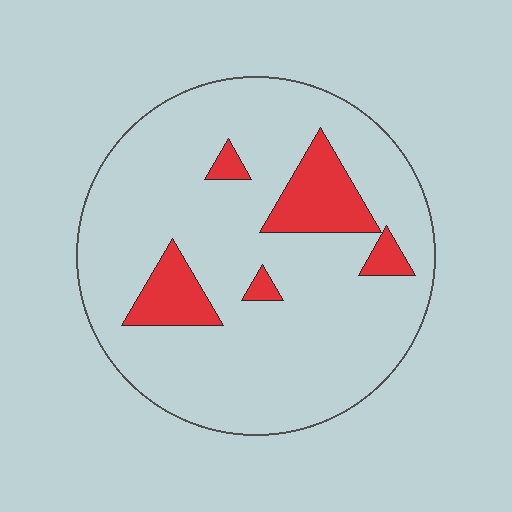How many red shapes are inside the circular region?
5.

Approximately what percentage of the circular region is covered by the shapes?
Approximately 15%.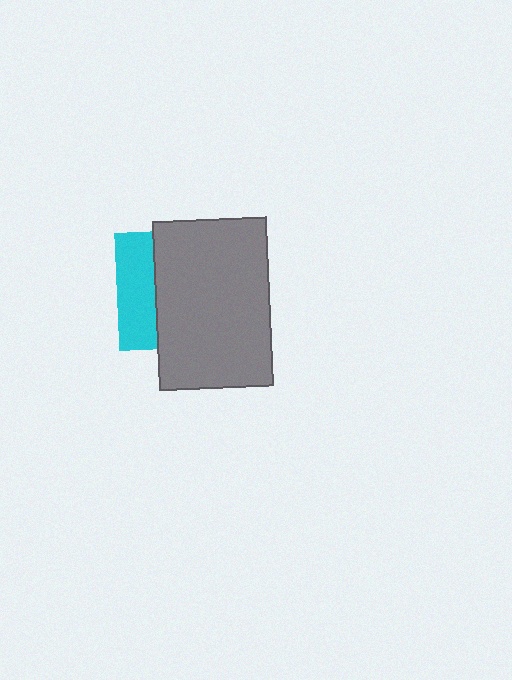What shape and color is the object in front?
The object in front is a gray rectangle.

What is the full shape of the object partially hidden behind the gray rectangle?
The partially hidden object is a cyan square.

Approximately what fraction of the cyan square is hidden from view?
Roughly 68% of the cyan square is hidden behind the gray rectangle.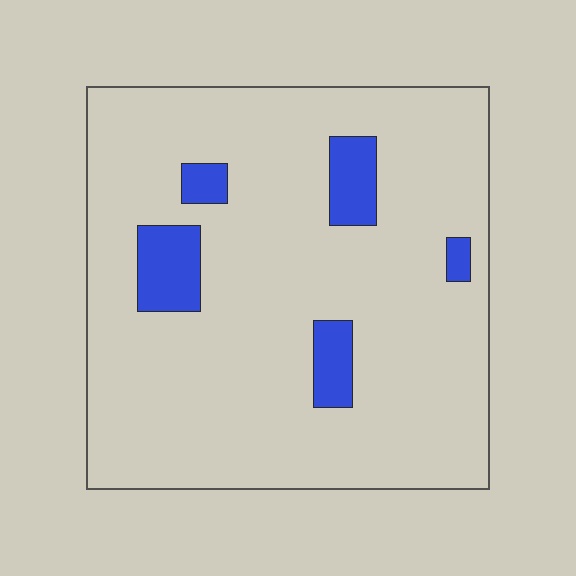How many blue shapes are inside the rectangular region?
5.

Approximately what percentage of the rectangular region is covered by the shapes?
Approximately 10%.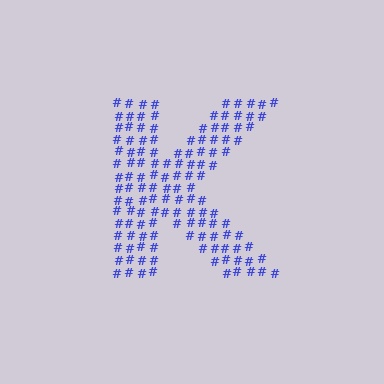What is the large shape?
The large shape is the letter K.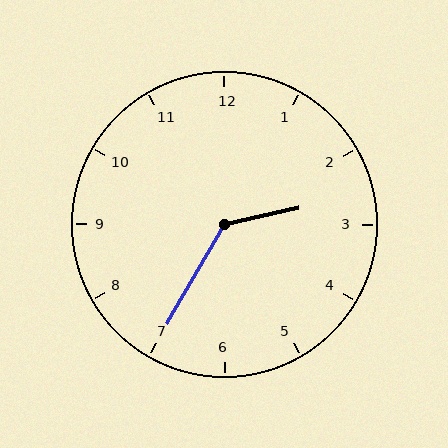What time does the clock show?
2:35.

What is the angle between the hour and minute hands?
Approximately 132 degrees.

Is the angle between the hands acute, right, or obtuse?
It is obtuse.